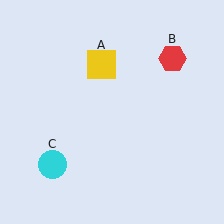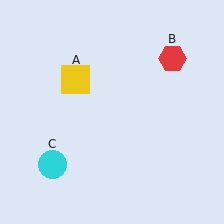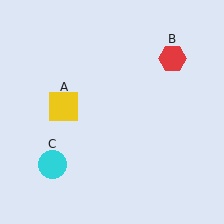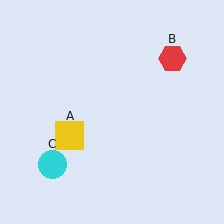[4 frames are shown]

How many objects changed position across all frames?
1 object changed position: yellow square (object A).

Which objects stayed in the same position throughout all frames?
Red hexagon (object B) and cyan circle (object C) remained stationary.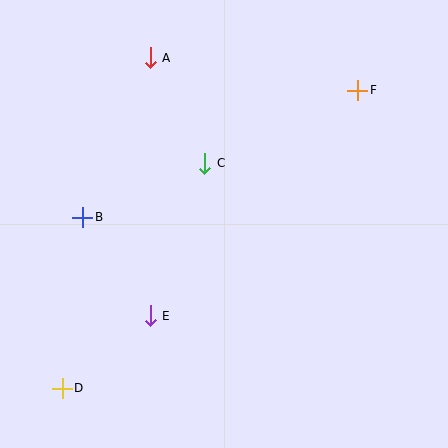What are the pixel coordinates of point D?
Point D is at (62, 388).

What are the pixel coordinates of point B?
Point B is at (83, 217).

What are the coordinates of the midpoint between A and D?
The midpoint between A and D is at (106, 223).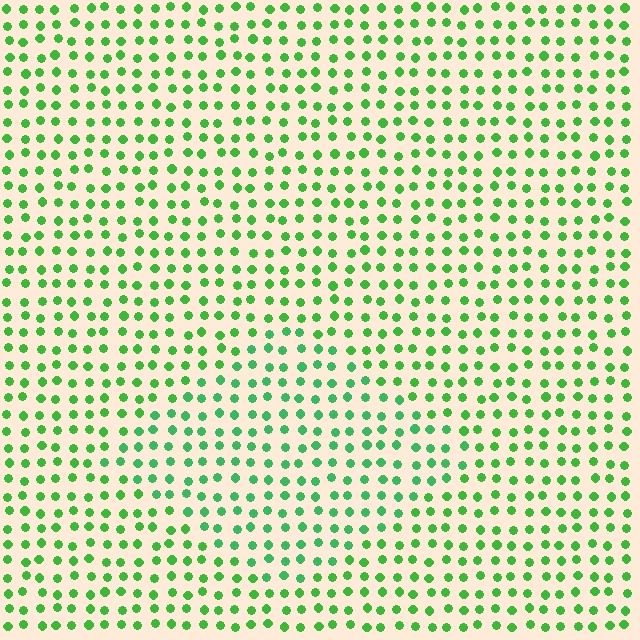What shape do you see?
I see a diamond.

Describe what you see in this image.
The image is filled with small green elements in a uniform arrangement. A diamond-shaped region is visible where the elements are tinted to a slightly different hue, forming a subtle color boundary.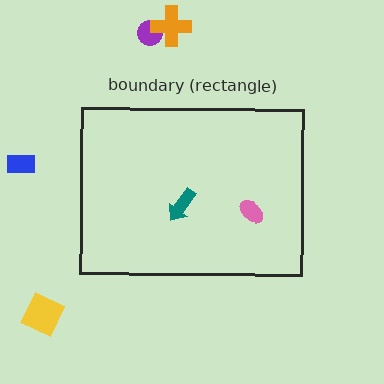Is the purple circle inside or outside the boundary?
Outside.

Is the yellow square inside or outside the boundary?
Outside.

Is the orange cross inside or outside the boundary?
Outside.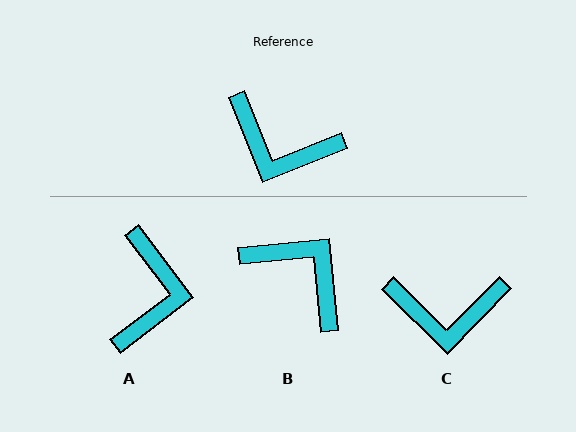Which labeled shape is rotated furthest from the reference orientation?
B, about 164 degrees away.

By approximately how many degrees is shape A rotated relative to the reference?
Approximately 105 degrees counter-clockwise.